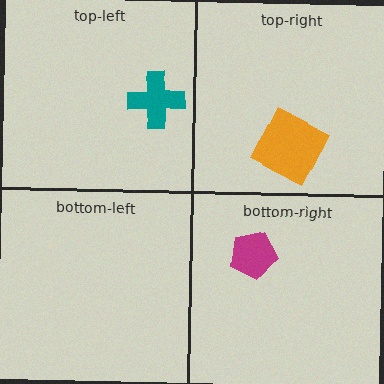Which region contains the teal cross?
The top-left region.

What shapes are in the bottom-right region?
The magenta pentagon.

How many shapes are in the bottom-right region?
1.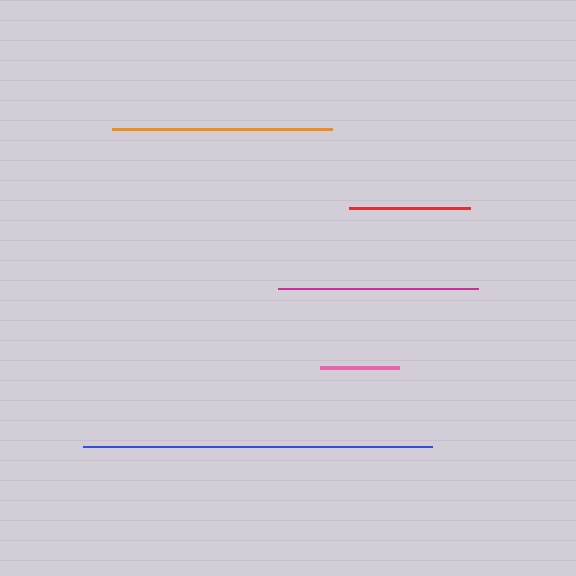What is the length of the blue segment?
The blue segment is approximately 349 pixels long.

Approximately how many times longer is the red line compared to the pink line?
The red line is approximately 1.5 times the length of the pink line.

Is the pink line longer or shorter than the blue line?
The blue line is longer than the pink line.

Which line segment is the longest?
The blue line is the longest at approximately 349 pixels.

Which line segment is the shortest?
The pink line is the shortest at approximately 78 pixels.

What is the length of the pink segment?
The pink segment is approximately 78 pixels long.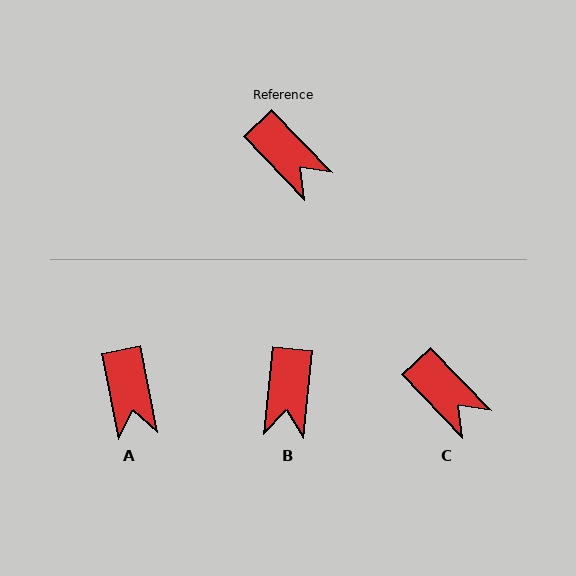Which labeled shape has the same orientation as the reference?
C.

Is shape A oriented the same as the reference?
No, it is off by about 33 degrees.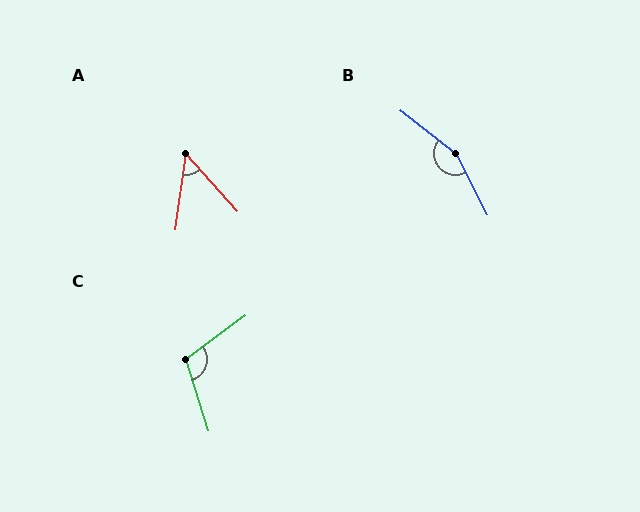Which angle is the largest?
B, at approximately 155 degrees.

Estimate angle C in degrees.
Approximately 110 degrees.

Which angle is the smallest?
A, at approximately 49 degrees.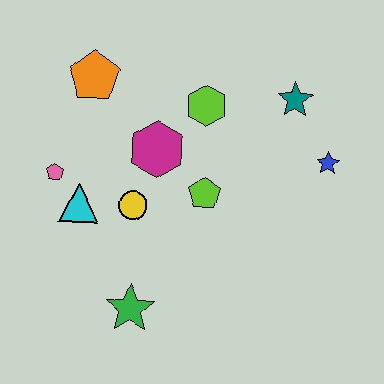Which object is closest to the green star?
The yellow circle is closest to the green star.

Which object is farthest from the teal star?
The green star is farthest from the teal star.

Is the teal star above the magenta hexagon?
Yes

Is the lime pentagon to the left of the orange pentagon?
No